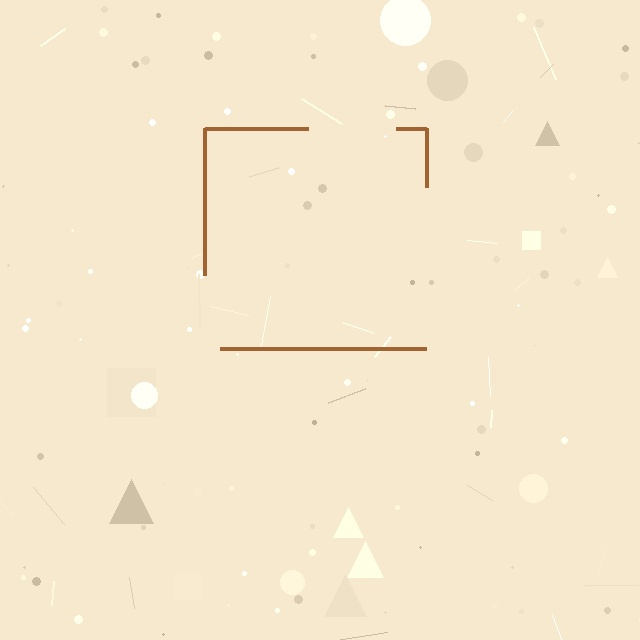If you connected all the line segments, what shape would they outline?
They would outline a square.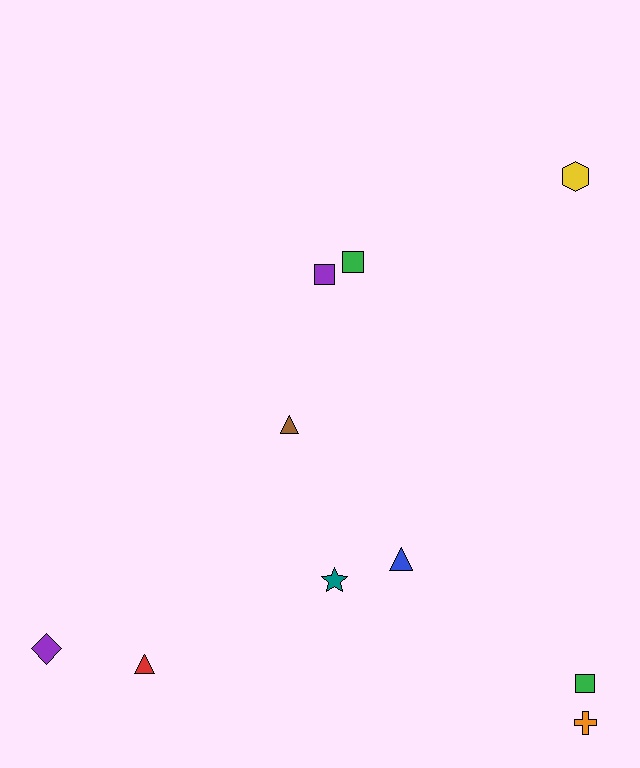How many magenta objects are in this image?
There are no magenta objects.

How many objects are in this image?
There are 10 objects.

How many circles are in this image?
There are no circles.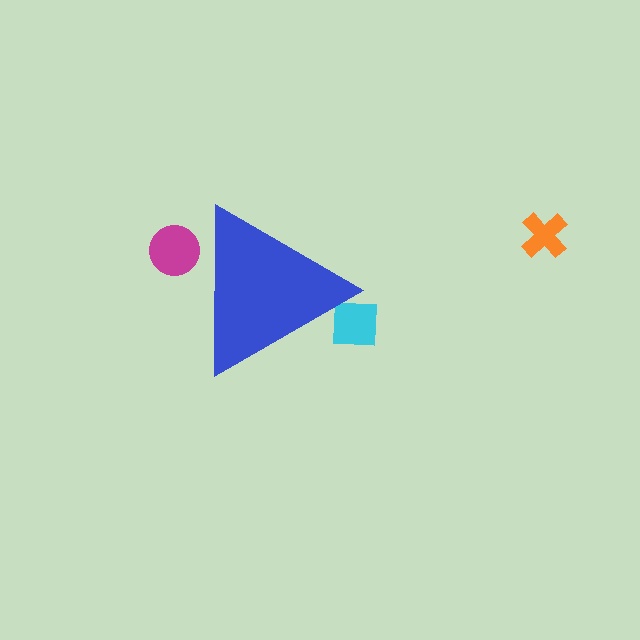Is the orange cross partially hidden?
No, the orange cross is fully visible.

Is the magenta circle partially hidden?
Yes, the magenta circle is partially hidden behind the blue triangle.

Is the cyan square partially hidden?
Yes, the cyan square is partially hidden behind the blue triangle.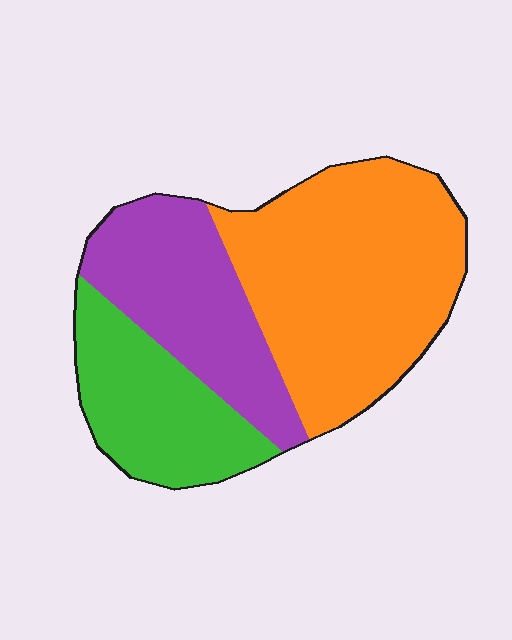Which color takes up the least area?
Green, at roughly 25%.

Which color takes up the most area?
Orange, at roughly 50%.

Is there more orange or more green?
Orange.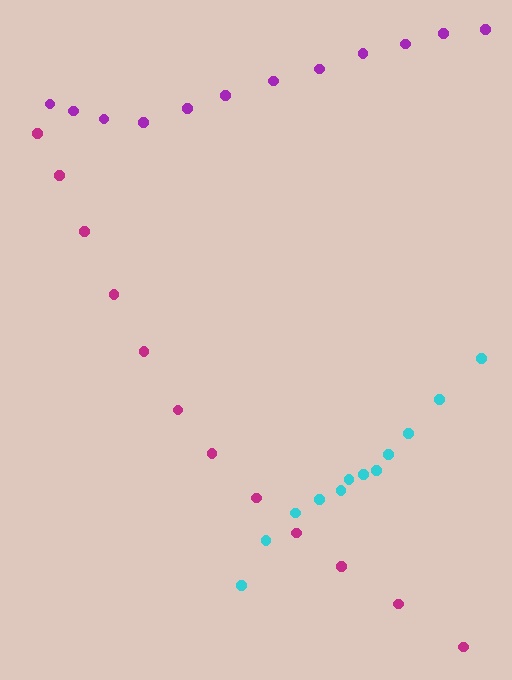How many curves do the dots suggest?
There are 3 distinct paths.